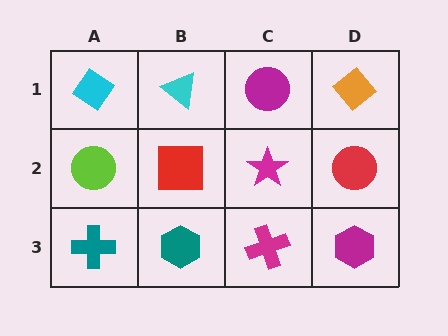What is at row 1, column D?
An orange diamond.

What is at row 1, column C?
A magenta circle.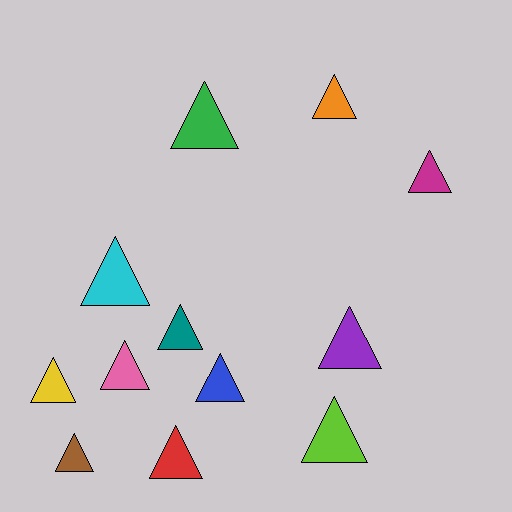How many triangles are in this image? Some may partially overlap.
There are 12 triangles.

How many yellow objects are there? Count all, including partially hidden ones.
There is 1 yellow object.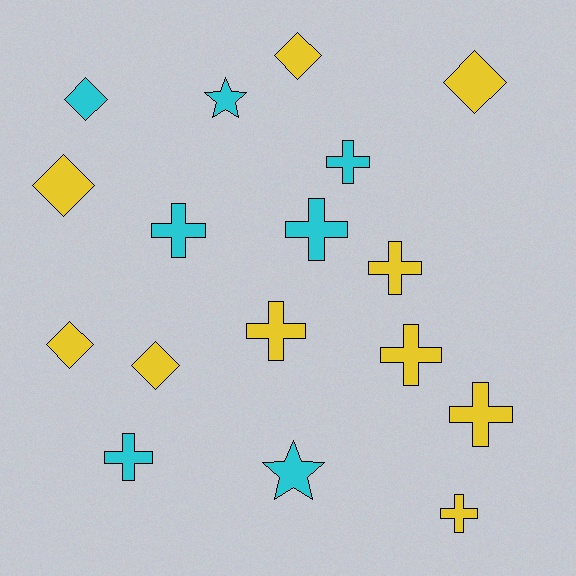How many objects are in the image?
There are 17 objects.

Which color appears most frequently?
Yellow, with 10 objects.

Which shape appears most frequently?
Cross, with 9 objects.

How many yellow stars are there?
There are no yellow stars.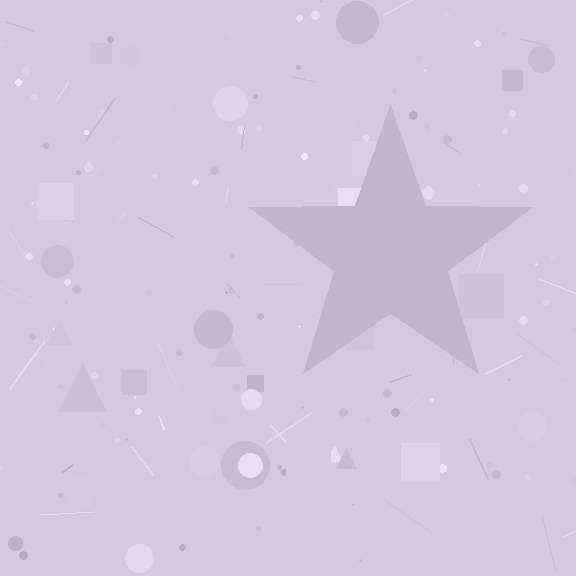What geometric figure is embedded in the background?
A star is embedded in the background.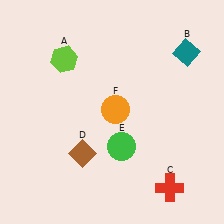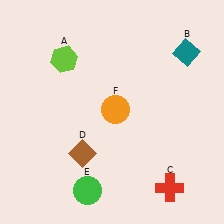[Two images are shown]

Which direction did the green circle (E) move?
The green circle (E) moved down.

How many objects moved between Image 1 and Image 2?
1 object moved between the two images.